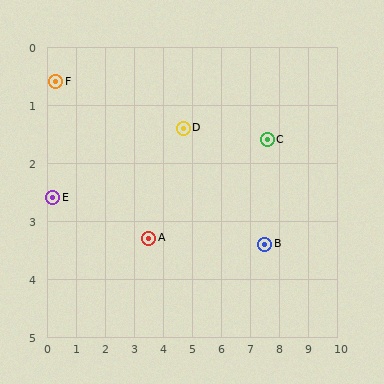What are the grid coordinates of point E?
Point E is at approximately (0.2, 2.6).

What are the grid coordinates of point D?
Point D is at approximately (4.7, 1.4).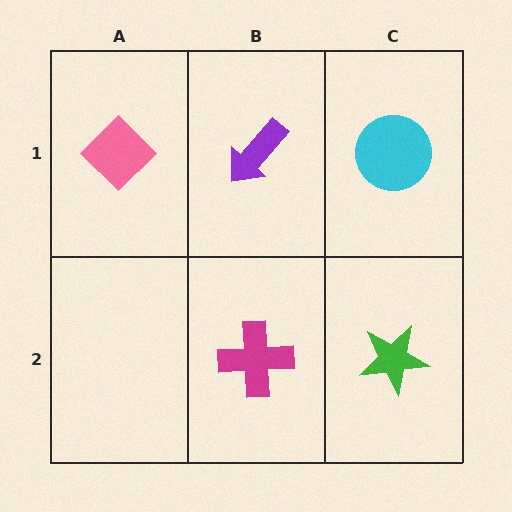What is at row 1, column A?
A pink diamond.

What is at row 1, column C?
A cyan circle.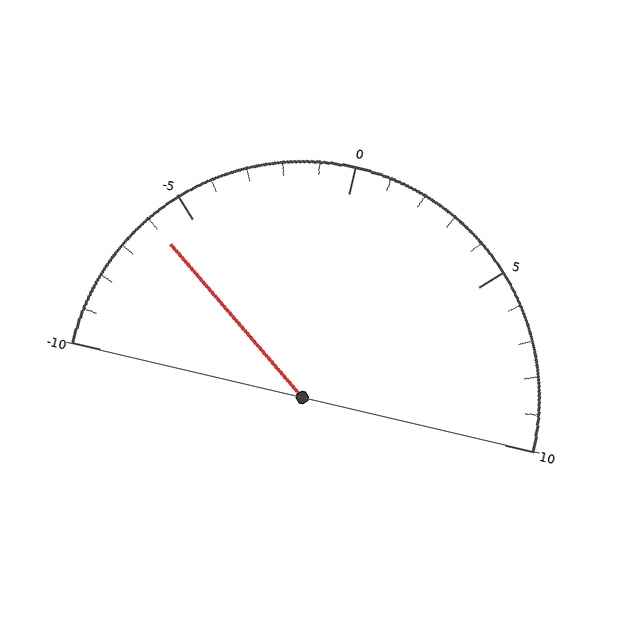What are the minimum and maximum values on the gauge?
The gauge ranges from -10 to 10.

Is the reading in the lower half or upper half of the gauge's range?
The reading is in the lower half of the range (-10 to 10).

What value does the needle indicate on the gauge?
The needle indicates approximately -6.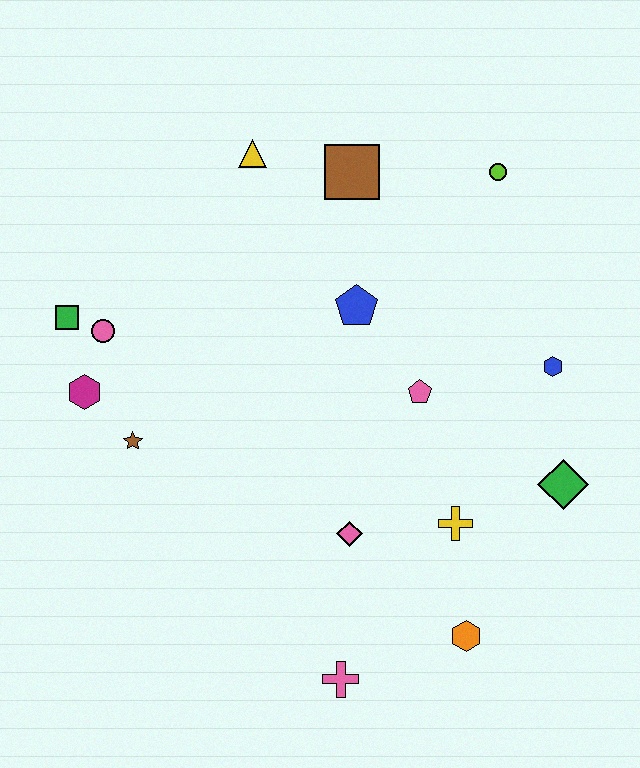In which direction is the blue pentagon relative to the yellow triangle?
The blue pentagon is below the yellow triangle.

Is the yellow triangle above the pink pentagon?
Yes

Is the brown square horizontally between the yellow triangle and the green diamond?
Yes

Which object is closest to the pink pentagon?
The blue pentagon is closest to the pink pentagon.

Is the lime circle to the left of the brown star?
No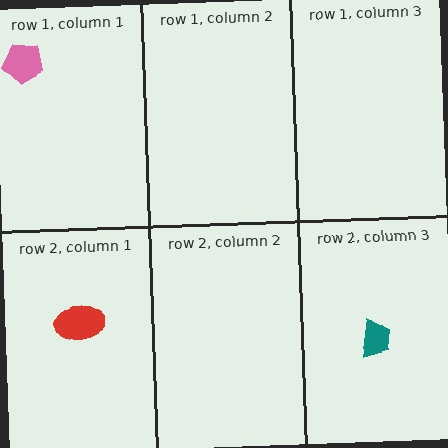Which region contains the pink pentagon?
The row 1, column 1 region.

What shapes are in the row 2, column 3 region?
The teal trapezoid.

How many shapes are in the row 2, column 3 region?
1.